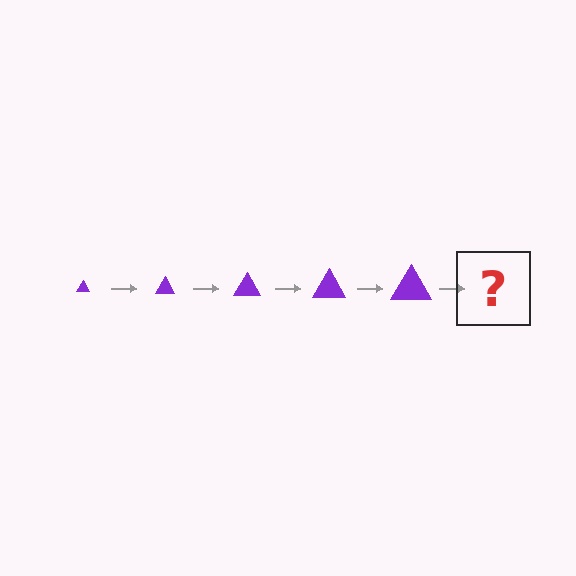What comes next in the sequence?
The next element should be a purple triangle, larger than the previous one.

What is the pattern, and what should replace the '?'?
The pattern is that the triangle gets progressively larger each step. The '?' should be a purple triangle, larger than the previous one.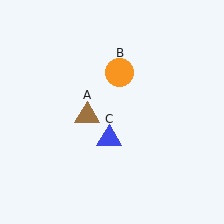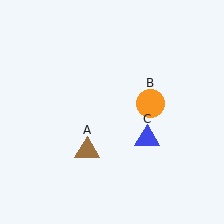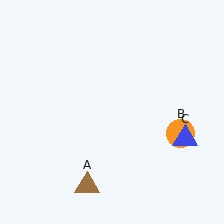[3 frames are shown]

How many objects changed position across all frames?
3 objects changed position: brown triangle (object A), orange circle (object B), blue triangle (object C).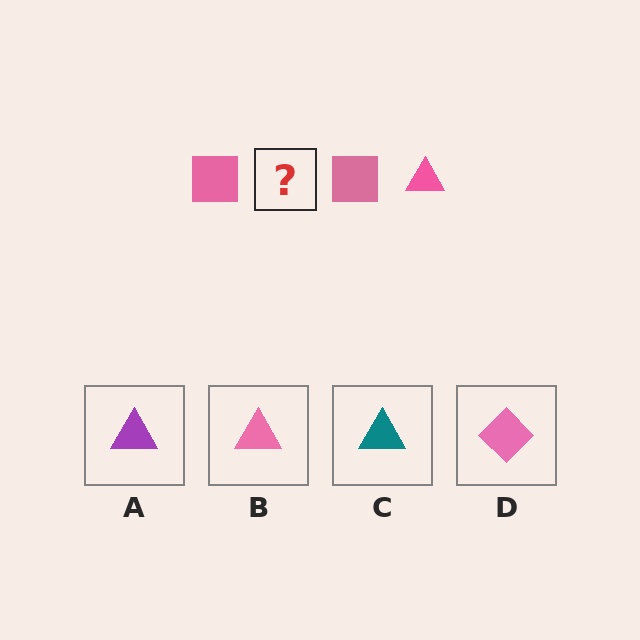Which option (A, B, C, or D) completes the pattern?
B.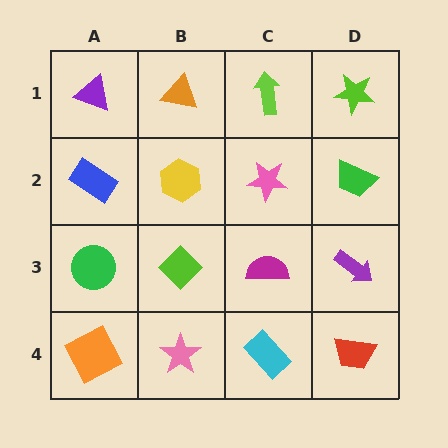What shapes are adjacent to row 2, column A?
A purple triangle (row 1, column A), a green circle (row 3, column A), a yellow hexagon (row 2, column B).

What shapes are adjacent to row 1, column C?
A pink star (row 2, column C), an orange triangle (row 1, column B), a lime star (row 1, column D).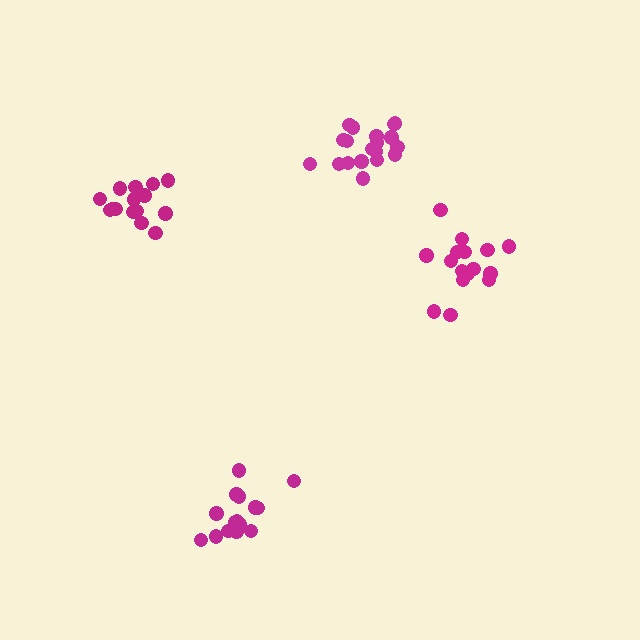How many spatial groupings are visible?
There are 4 spatial groupings.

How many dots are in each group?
Group 1: 15 dots, Group 2: 15 dots, Group 3: 16 dots, Group 4: 19 dots (65 total).